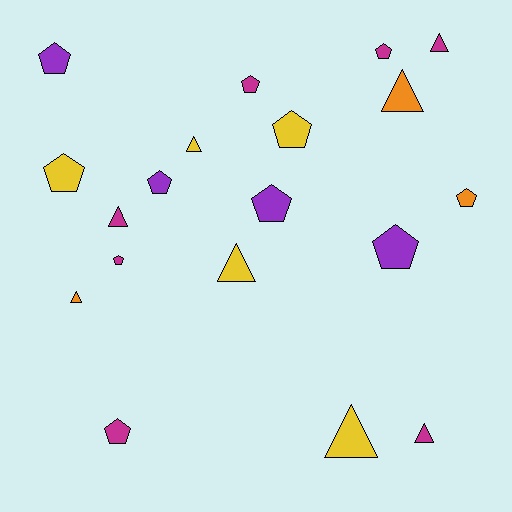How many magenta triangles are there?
There are 3 magenta triangles.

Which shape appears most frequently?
Pentagon, with 11 objects.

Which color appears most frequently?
Magenta, with 7 objects.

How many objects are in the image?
There are 19 objects.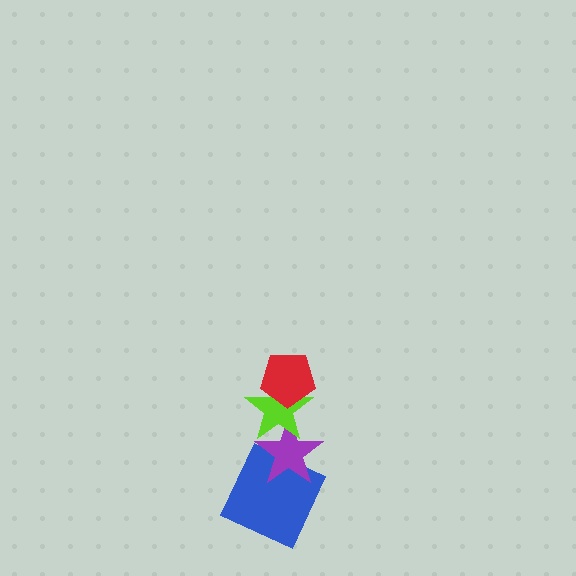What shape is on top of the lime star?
The red pentagon is on top of the lime star.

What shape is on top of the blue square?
The purple star is on top of the blue square.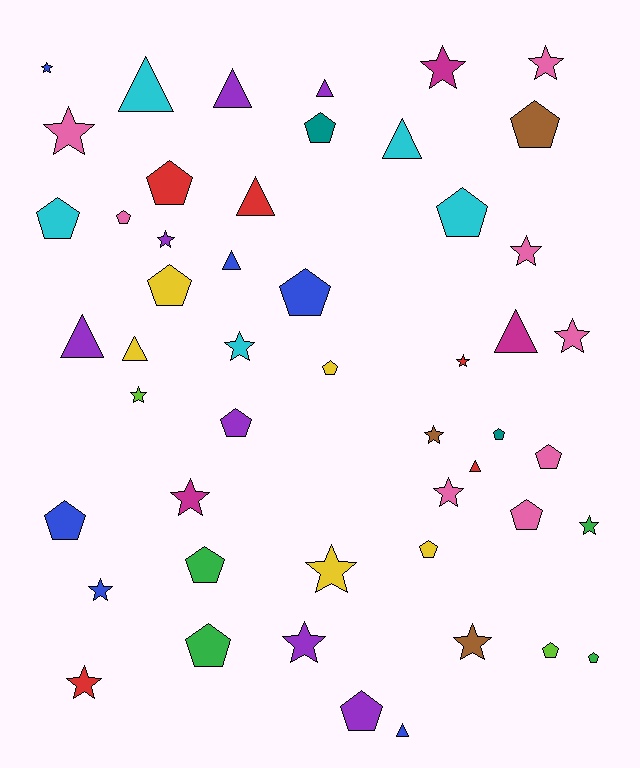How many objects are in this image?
There are 50 objects.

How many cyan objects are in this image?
There are 5 cyan objects.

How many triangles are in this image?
There are 11 triangles.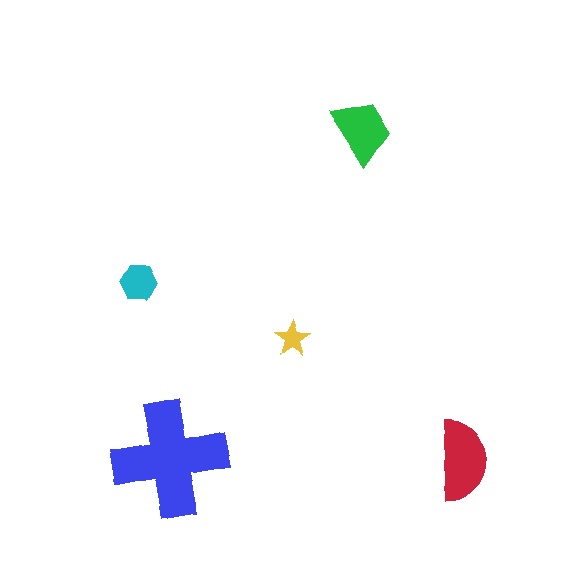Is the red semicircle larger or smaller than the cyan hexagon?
Larger.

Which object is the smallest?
The yellow star.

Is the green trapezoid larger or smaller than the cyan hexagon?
Larger.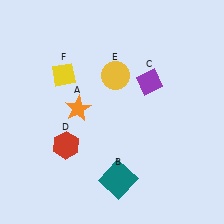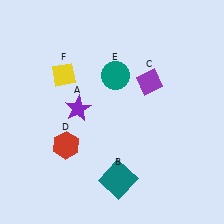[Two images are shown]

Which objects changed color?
A changed from orange to purple. E changed from yellow to teal.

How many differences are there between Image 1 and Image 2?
There are 2 differences between the two images.